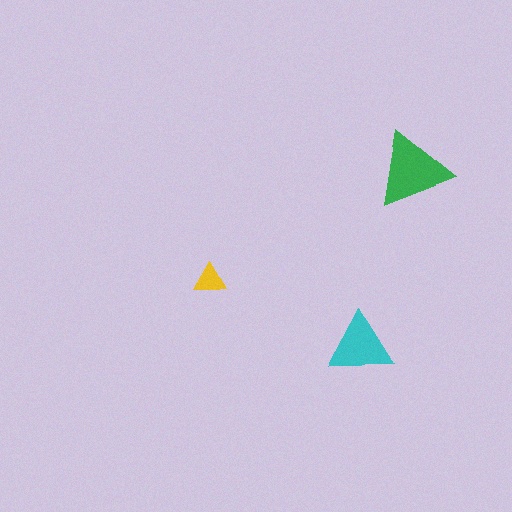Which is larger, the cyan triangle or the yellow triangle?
The cyan one.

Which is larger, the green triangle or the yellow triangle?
The green one.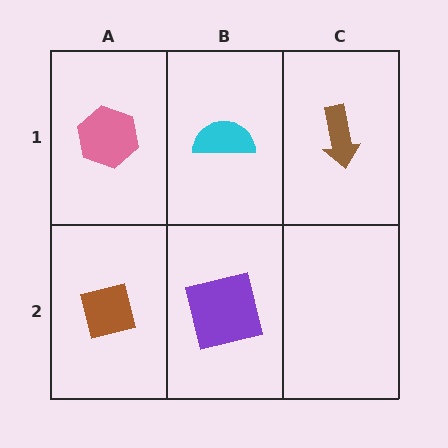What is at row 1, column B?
A cyan semicircle.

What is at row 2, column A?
A brown square.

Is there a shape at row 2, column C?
No, that cell is empty.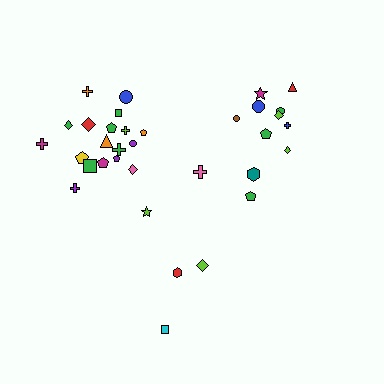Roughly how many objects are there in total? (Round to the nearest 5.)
Roughly 35 objects in total.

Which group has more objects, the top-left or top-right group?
The top-left group.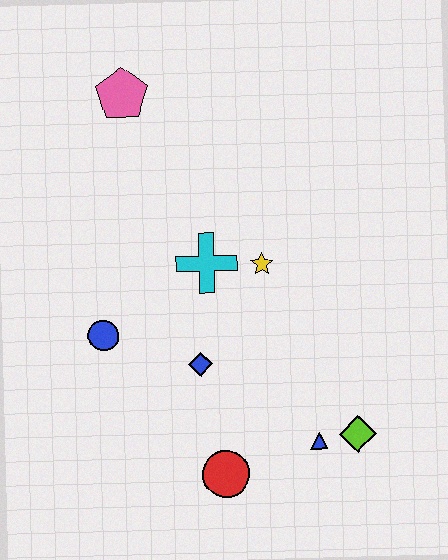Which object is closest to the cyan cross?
The yellow star is closest to the cyan cross.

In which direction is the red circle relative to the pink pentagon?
The red circle is below the pink pentagon.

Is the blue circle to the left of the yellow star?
Yes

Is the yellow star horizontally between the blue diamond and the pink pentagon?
No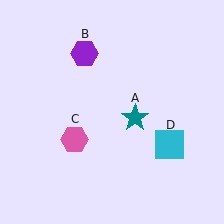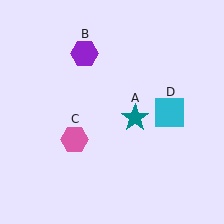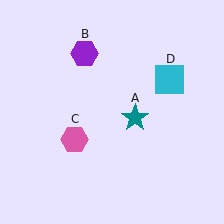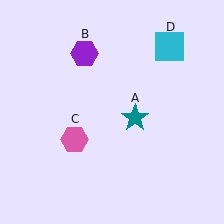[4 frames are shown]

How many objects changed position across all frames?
1 object changed position: cyan square (object D).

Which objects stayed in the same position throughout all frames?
Teal star (object A) and purple hexagon (object B) and pink hexagon (object C) remained stationary.